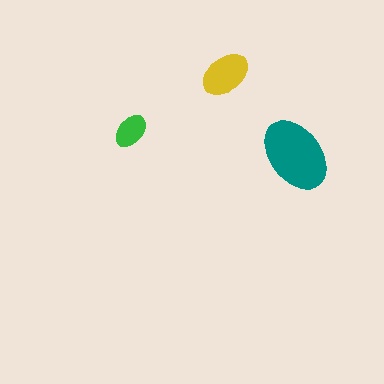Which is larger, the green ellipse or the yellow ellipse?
The yellow one.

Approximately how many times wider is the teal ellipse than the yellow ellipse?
About 1.5 times wider.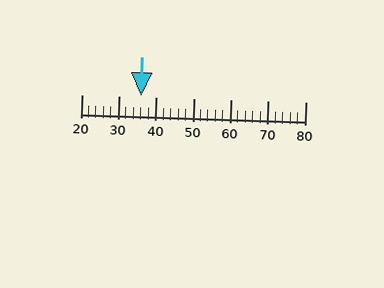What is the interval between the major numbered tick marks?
The major tick marks are spaced 10 units apart.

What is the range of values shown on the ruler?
The ruler shows values from 20 to 80.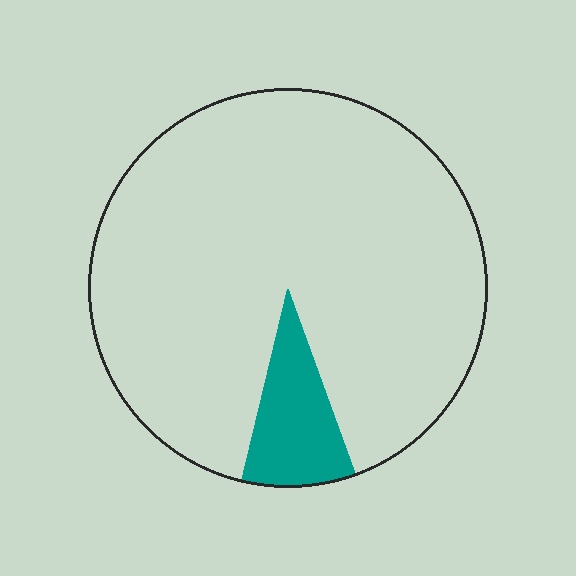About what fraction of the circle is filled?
About one tenth (1/10).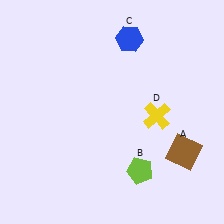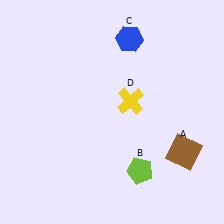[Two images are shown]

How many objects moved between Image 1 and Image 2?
1 object moved between the two images.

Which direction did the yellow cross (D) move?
The yellow cross (D) moved left.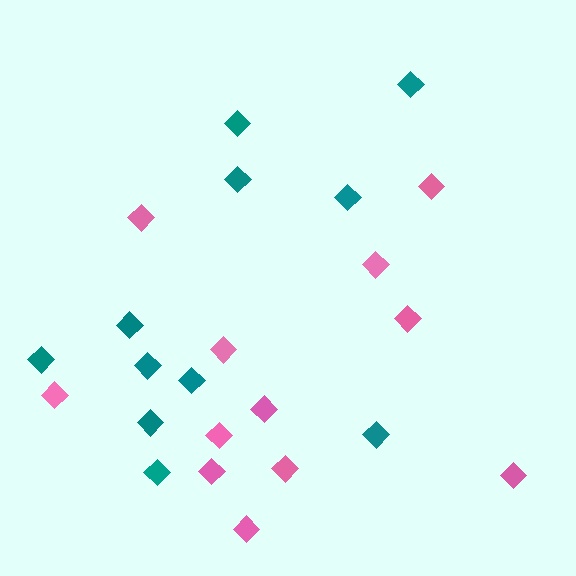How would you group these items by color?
There are 2 groups: one group of pink diamonds (12) and one group of teal diamonds (11).